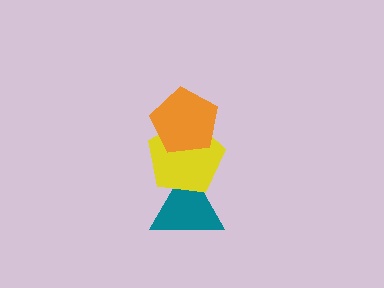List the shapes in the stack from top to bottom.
From top to bottom: the orange pentagon, the yellow pentagon, the teal triangle.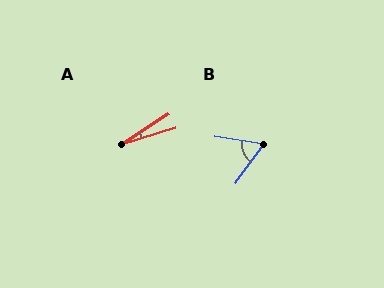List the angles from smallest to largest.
A (16°), B (63°).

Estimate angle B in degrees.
Approximately 63 degrees.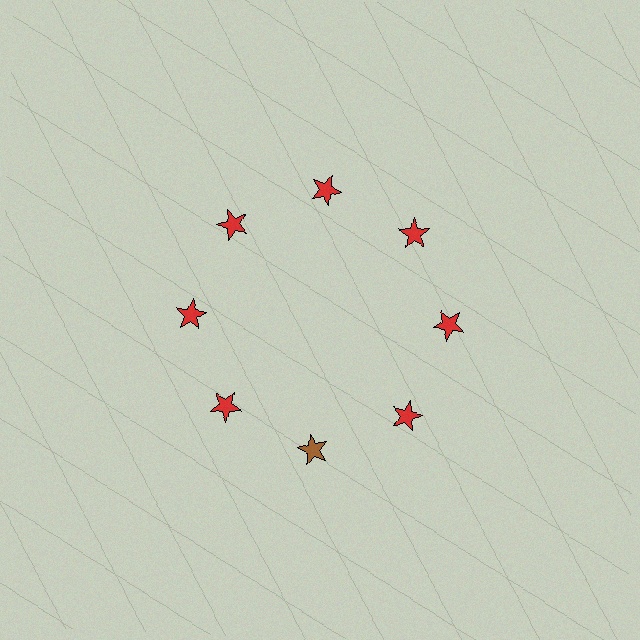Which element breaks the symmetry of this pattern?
The brown star at roughly the 6 o'clock position breaks the symmetry. All other shapes are red stars.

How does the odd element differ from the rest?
It has a different color: brown instead of red.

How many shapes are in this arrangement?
There are 8 shapes arranged in a ring pattern.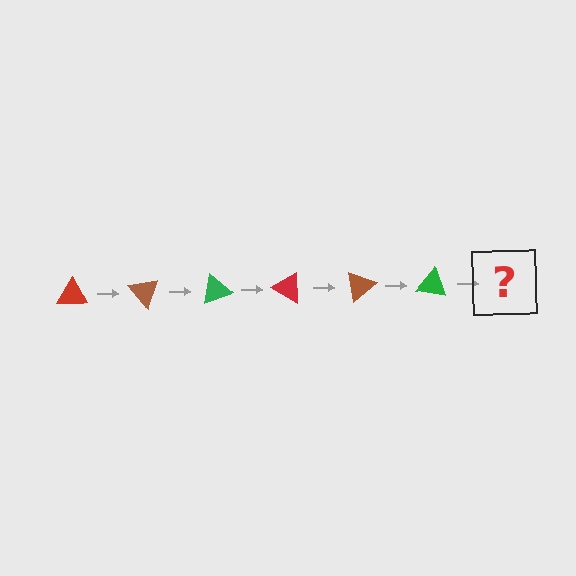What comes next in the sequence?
The next element should be a red triangle, rotated 300 degrees from the start.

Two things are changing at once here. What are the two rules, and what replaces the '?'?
The two rules are that it rotates 50 degrees each step and the color cycles through red, brown, and green. The '?' should be a red triangle, rotated 300 degrees from the start.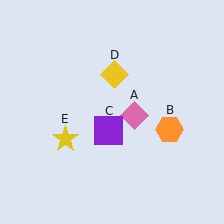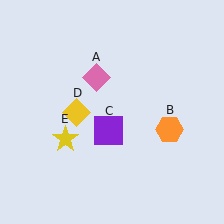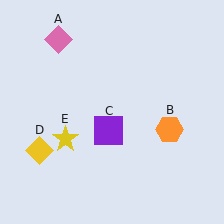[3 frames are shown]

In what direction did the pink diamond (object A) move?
The pink diamond (object A) moved up and to the left.